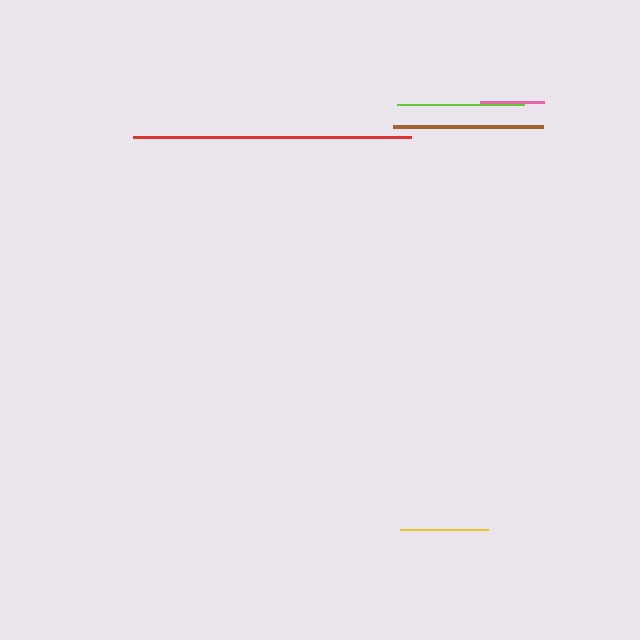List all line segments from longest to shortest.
From longest to shortest: red, brown, lime, yellow, pink.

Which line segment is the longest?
The red line is the longest at approximately 277 pixels.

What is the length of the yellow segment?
The yellow segment is approximately 89 pixels long.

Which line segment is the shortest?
The pink line is the shortest at approximately 64 pixels.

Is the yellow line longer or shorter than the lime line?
The lime line is longer than the yellow line.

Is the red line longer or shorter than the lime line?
The red line is longer than the lime line.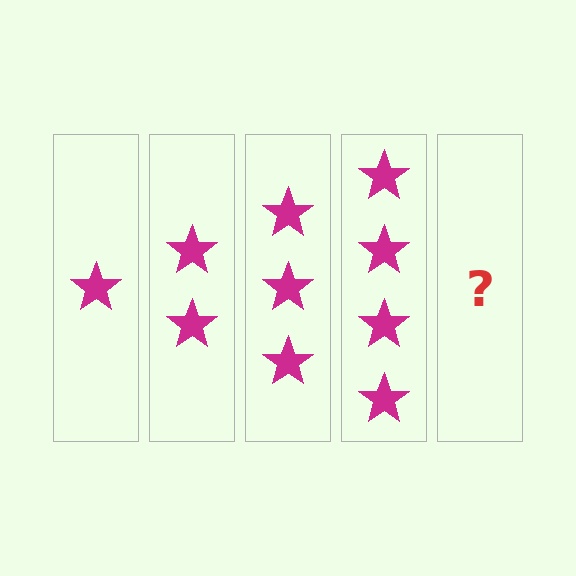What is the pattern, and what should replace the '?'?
The pattern is that each step adds one more star. The '?' should be 5 stars.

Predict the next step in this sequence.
The next step is 5 stars.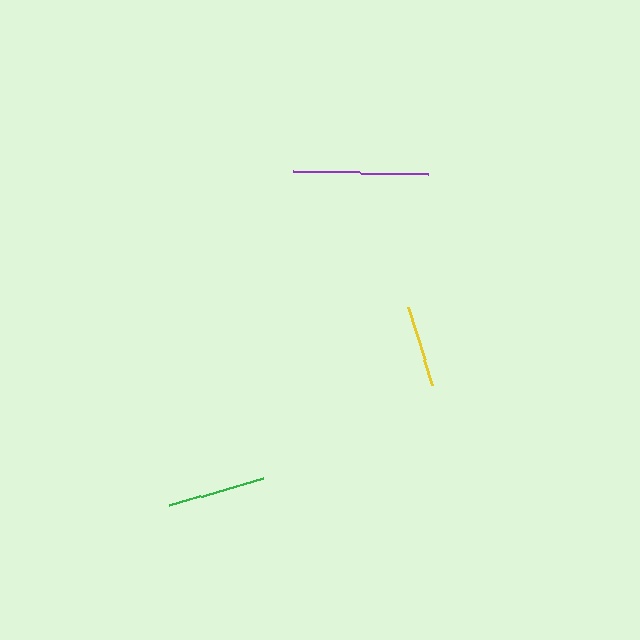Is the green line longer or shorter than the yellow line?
The green line is longer than the yellow line.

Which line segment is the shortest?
The yellow line is the shortest at approximately 82 pixels.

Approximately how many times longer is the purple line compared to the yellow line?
The purple line is approximately 1.6 times the length of the yellow line.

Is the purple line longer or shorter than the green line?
The purple line is longer than the green line.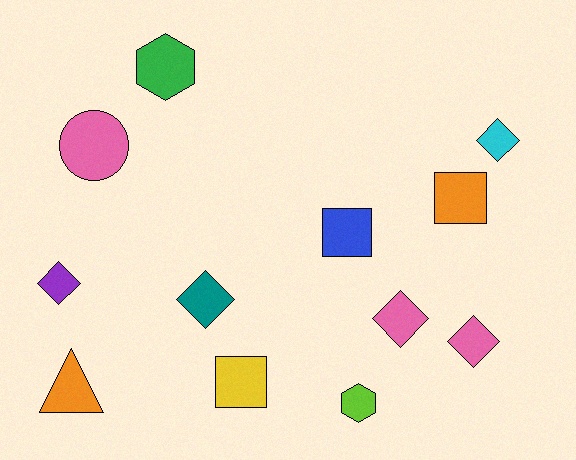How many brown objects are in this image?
There are no brown objects.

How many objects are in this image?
There are 12 objects.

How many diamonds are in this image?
There are 5 diamonds.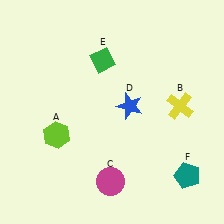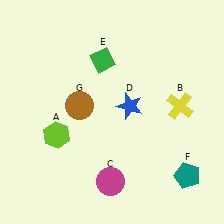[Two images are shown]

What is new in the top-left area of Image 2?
A brown circle (G) was added in the top-left area of Image 2.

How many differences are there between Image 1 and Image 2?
There is 1 difference between the two images.